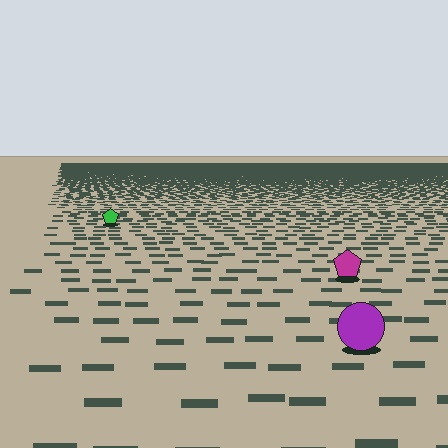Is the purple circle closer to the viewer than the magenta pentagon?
Yes. The purple circle is closer — you can tell from the texture gradient: the ground texture is coarser near it.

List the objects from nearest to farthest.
From nearest to farthest: the purple circle, the magenta pentagon, the green pentagon.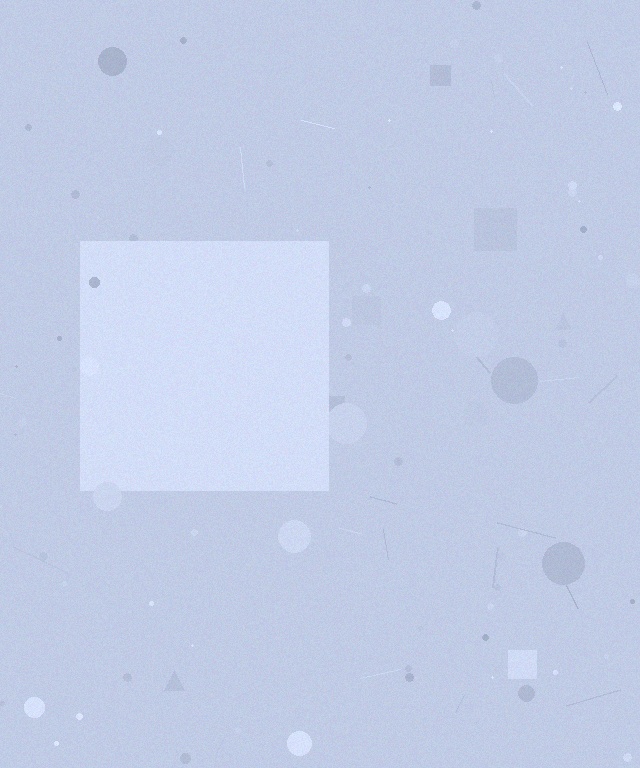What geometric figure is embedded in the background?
A square is embedded in the background.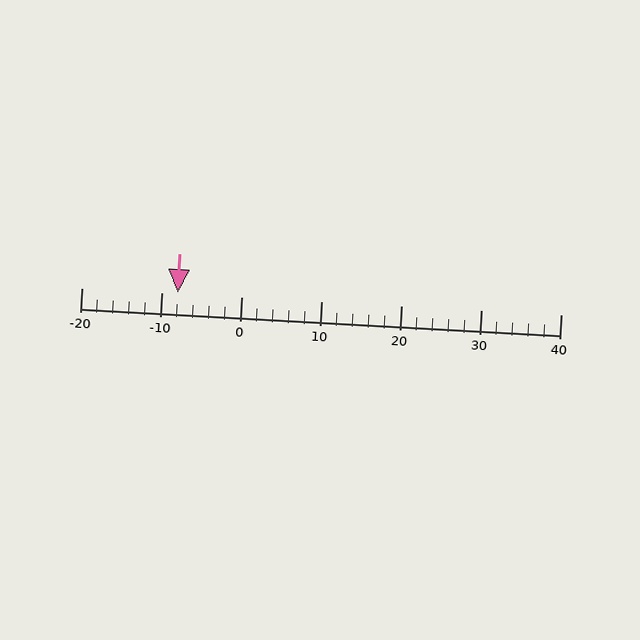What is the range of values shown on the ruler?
The ruler shows values from -20 to 40.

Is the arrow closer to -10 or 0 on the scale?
The arrow is closer to -10.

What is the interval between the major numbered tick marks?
The major tick marks are spaced 10 units apart.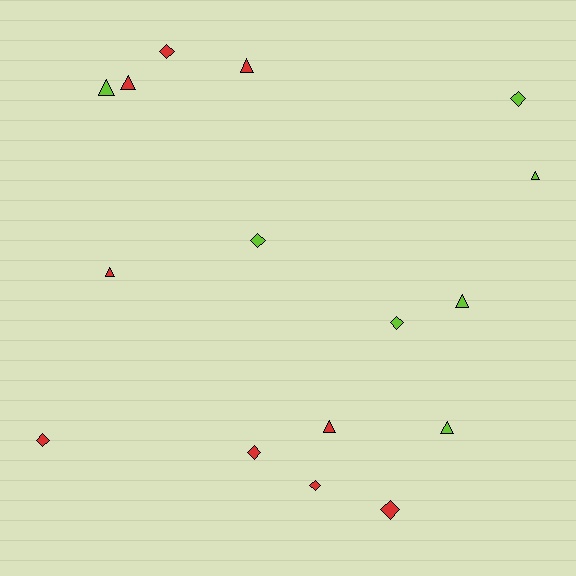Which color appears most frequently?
Red, with 9 objects.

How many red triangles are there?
There are 4 red triangles.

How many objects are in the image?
There are 16 objects.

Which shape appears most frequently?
Diamond, with 8 objects.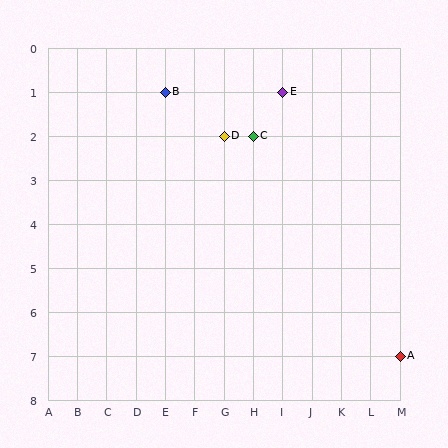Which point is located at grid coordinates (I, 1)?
Point E is at (I, 1).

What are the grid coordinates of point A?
Point A is at grid coordinates (M, 7).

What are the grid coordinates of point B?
Point B is at grid coordinates (E, 1).